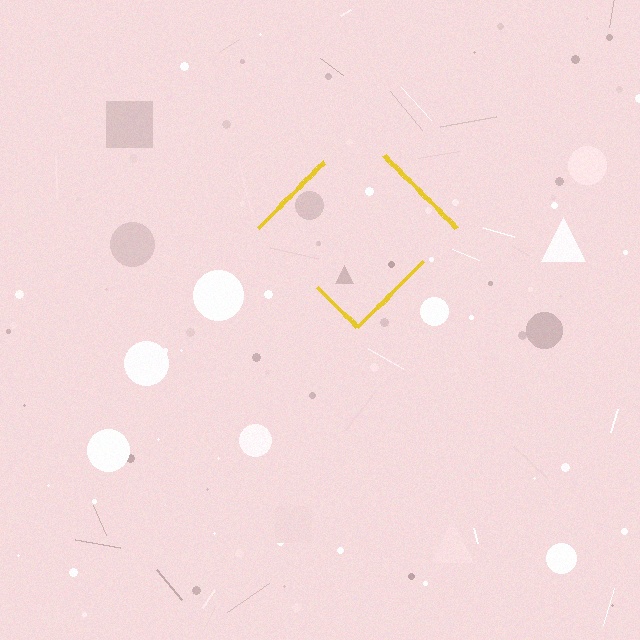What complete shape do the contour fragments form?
The contour fragments form a diamond.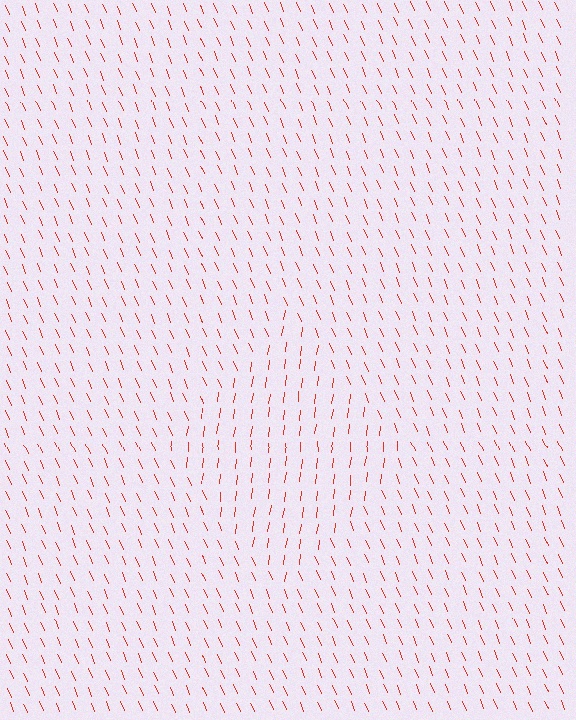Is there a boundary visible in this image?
Yes, there is a texture boundary formed by a change in line orientation.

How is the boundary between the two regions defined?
The boundary is defined purely by a change in line orientation (approximately 30 degrees difference). All lines are the same color and thickness.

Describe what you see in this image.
The image is filled with small red line segments. A diamond region in the image has lines oriented differently from the surrounding lines, creating a visible texture boundary.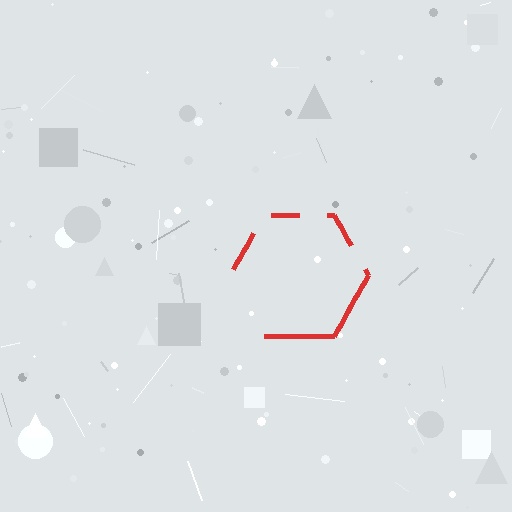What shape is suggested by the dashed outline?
The dashed outline suggests a hexagon.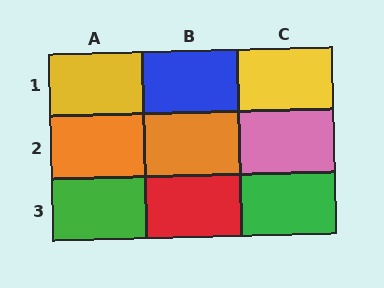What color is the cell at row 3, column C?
Green.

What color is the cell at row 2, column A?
Orange.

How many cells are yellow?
2 cells are yellow.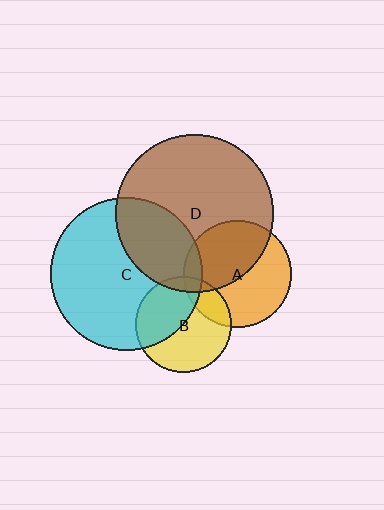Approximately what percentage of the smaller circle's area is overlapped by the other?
Approximately 30%.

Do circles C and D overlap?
Yes.